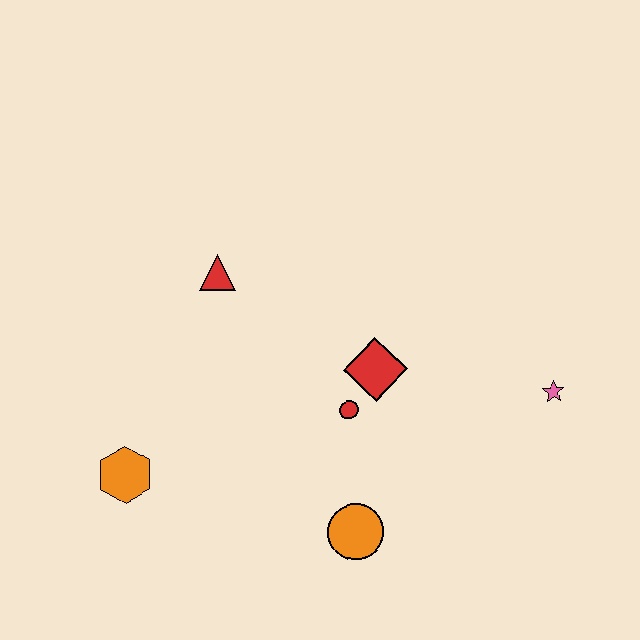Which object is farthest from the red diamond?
The orange hexagon is farthest from the red diamond.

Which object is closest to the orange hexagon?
The red triangle is closest to the orange hexagon.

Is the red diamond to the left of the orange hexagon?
No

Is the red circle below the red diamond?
Yes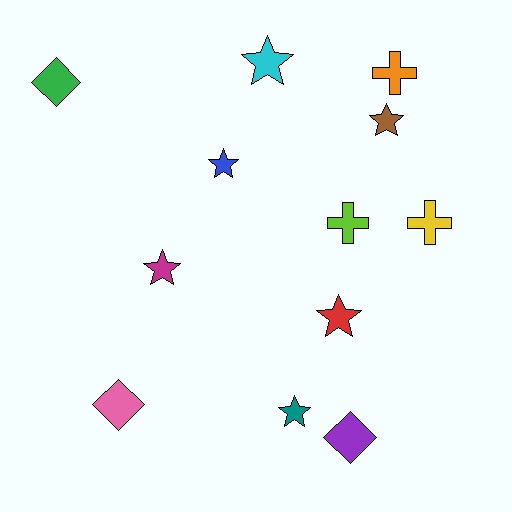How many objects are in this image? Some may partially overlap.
There are 12 objects.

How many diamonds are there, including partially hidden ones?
There are 3 diamonds.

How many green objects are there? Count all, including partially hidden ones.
There is 1 green object.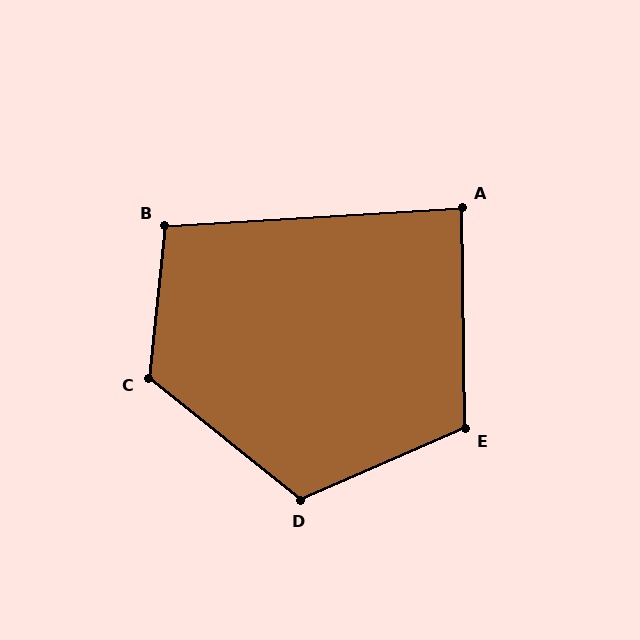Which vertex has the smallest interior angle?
A, at approximately 87 degrees.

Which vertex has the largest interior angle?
C, at approximately 122 degrees.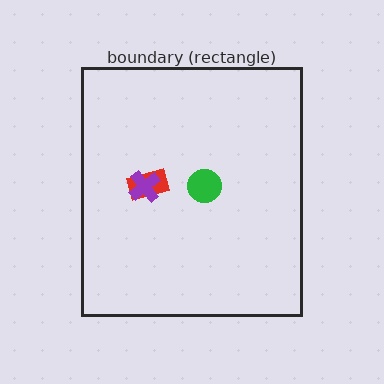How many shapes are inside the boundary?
3 inside, 0 outside.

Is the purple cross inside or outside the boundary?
Inside.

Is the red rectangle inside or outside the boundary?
Inside.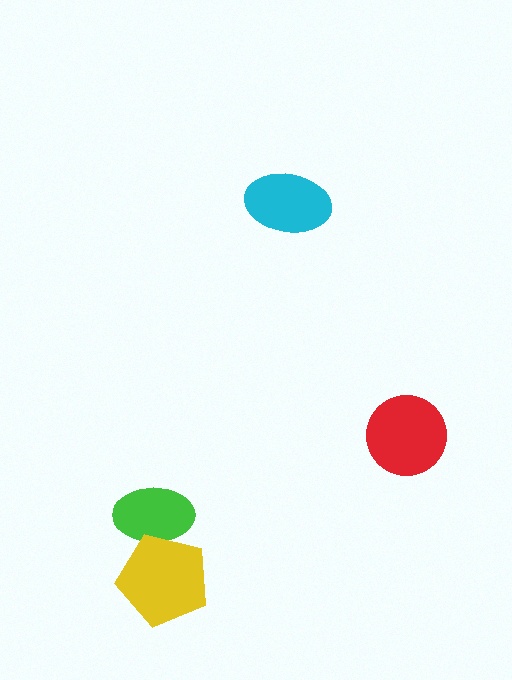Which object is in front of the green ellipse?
The yellow pentagon is in front of the green ellipse.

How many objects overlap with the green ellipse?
1 object overlaps with the green ellipse.